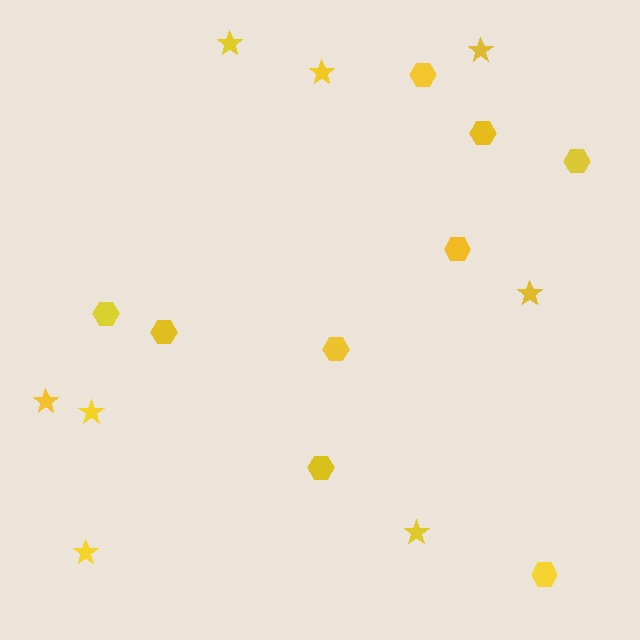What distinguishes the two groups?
There are 2 groups: one group of hexagons (9) and one group of stars (8).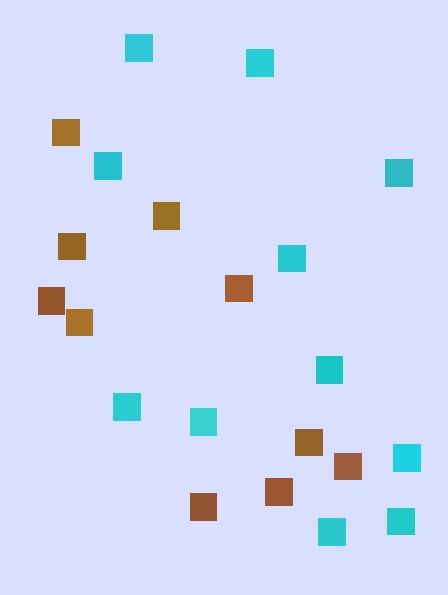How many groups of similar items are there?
There are 2 groups: one group of cyan squares (11) and one group of brown squares (10).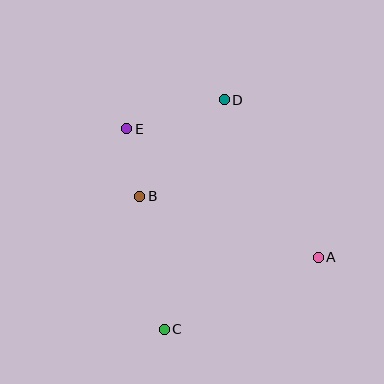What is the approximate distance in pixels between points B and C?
The distance between B and C is approximately 135 pixels.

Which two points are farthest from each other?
Points C and D are farthest from each other.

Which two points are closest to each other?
Points B and E are closest to each other.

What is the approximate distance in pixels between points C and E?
The distance between C and E is approximately 204 pixels.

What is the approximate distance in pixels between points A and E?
The distance between A and E is approximately 231 pixels.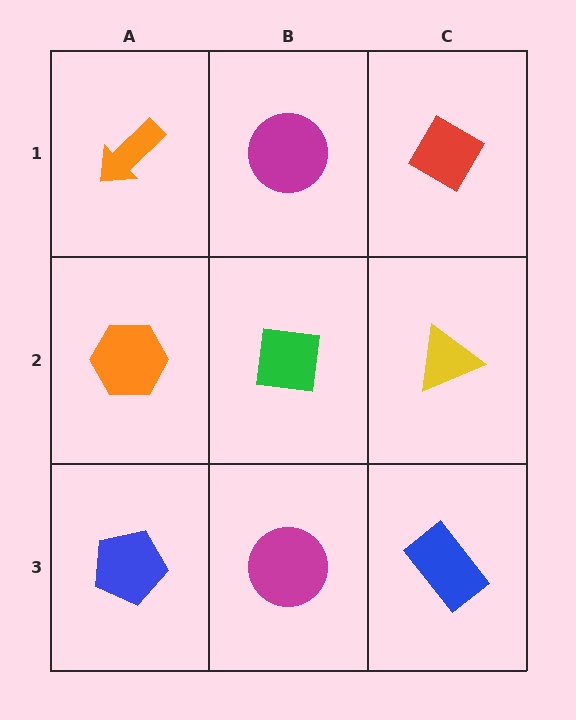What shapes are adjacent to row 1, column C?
A yellow triangle (row 2, column C), a magenta circle (row 1, column B).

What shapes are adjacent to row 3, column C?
A yellow triangle (row 2, column C), a magenta circle (row 3, column B).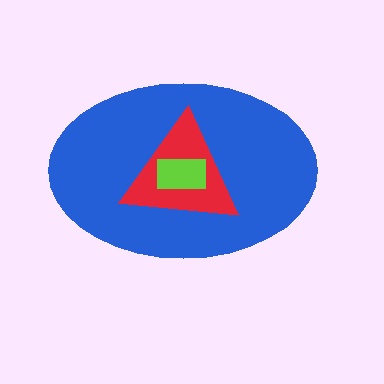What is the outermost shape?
The blue ellipse.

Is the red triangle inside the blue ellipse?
Yes.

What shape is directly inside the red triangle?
The lime rectangle.